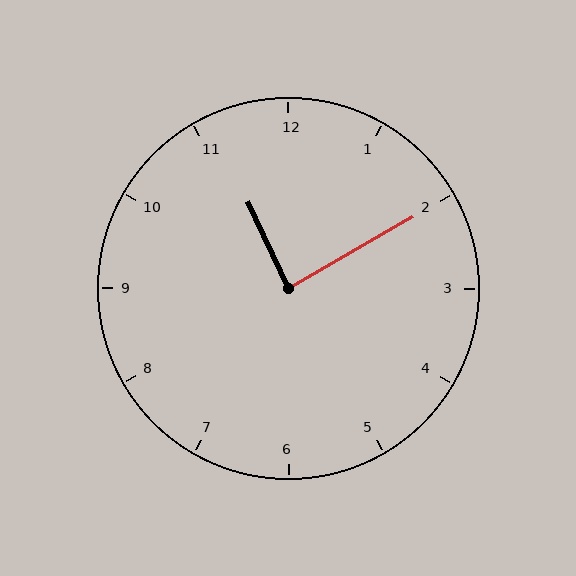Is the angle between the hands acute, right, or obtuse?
It is right.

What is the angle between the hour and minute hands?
Approximately 85 degrees.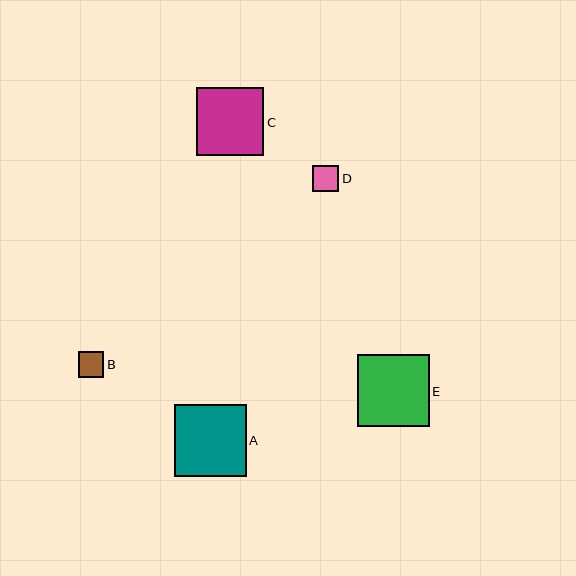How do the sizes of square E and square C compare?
Square E and square C are approximately the same size.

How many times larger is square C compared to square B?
Square C is approximately 2.6 times the size of square B.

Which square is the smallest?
Square B is the smallest with a size of approximately 26 pixels.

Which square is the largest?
Square A is the largest with a size of approximately 72 pixels.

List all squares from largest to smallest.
From largest to smallest: A, E, C, D, B.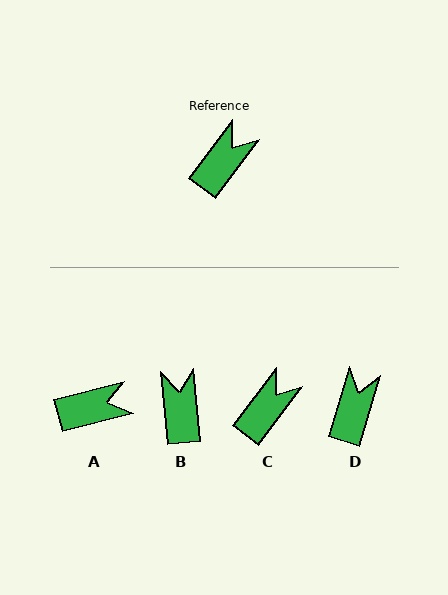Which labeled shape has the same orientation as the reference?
C.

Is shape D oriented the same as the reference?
No, it is off by about 20 degrees.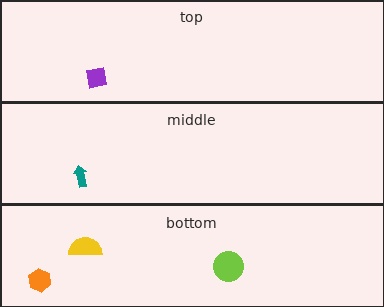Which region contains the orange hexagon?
The bottom region.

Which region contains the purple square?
The top region.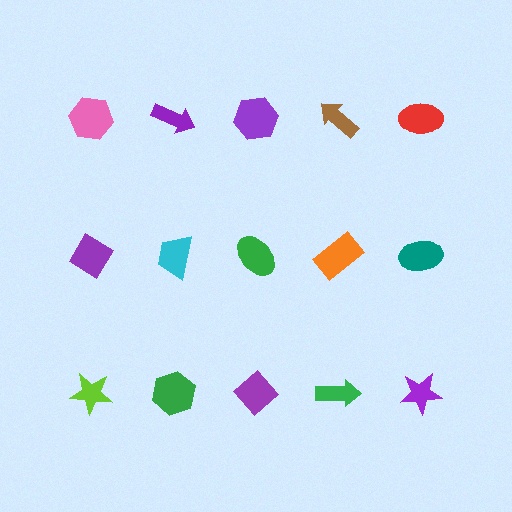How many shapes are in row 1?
5 shapes.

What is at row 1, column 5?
A red ellipse.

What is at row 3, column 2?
A green hexagon.